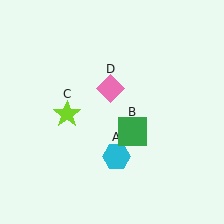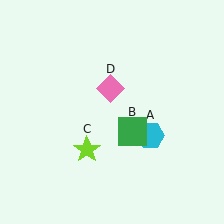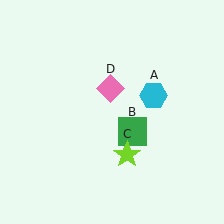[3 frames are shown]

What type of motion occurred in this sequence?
The cyan hexagon (object A), lime star (object C) rotated counterclockwise around the center of the scene.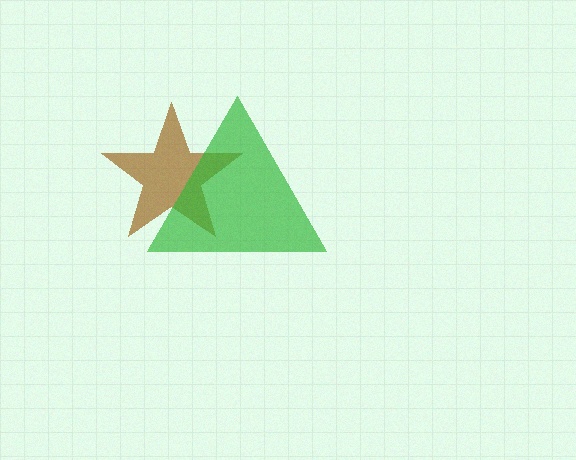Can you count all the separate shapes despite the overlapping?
Yes, there are 2 separate shapes.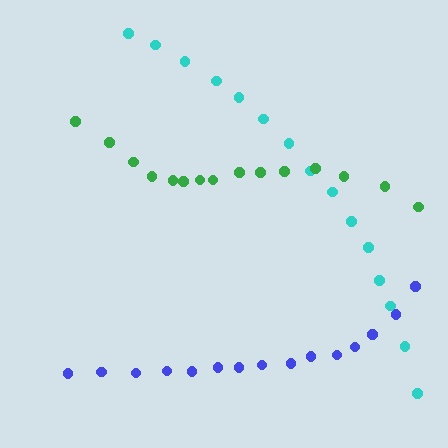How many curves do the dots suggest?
There are 3 distinct paths.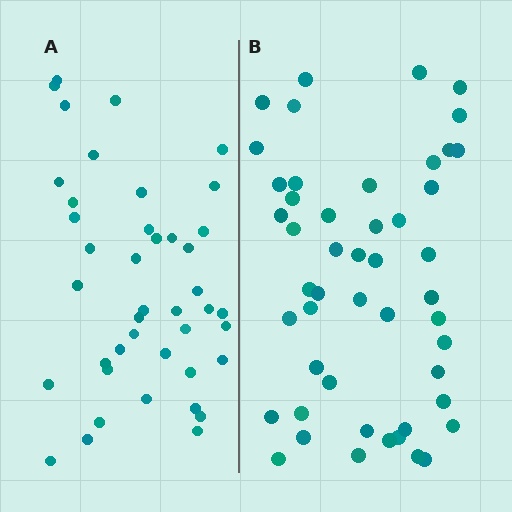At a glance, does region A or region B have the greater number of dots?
Region B (the right region) has more dots.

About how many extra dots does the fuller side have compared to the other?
Region B has roughly 8 or so more dots than region A.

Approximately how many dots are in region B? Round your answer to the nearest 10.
About 50 dots. (The exact count is 49, which rounds to 50.)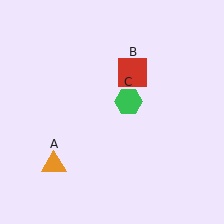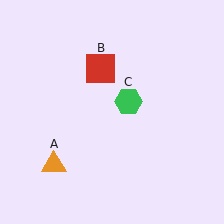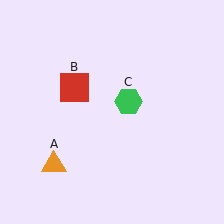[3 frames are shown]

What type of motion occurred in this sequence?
The red square (object B) rotated counterclockwise around the center of the scene.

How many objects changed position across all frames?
1 object changed position: red square (object B).